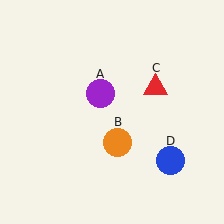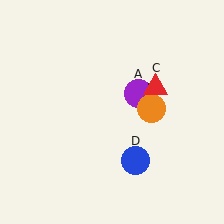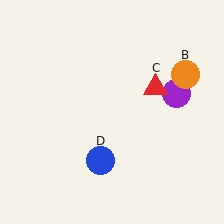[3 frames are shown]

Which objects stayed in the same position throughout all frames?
Red triangle (object C) remained stationary.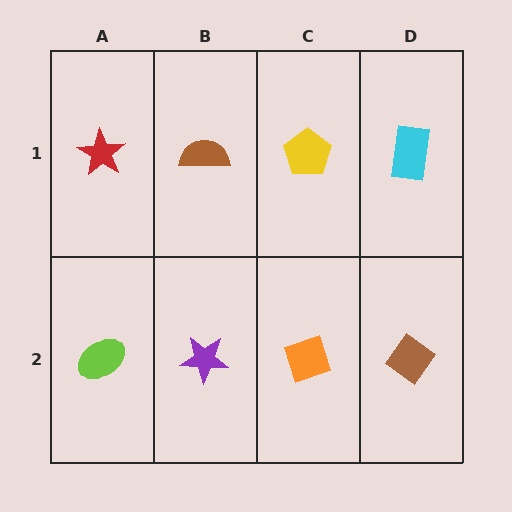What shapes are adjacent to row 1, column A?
A lime ellipse (row 2, column A), a brown semicircle (row 1, column B).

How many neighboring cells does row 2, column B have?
3.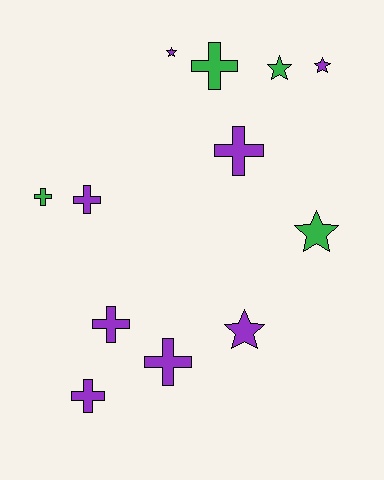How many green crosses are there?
There are 2 green crosses.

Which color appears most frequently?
Purple, with 8 objects.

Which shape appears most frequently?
Cross, with 7 objects.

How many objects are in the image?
There are 12 objects.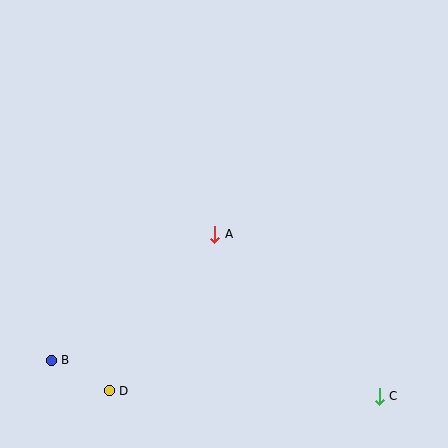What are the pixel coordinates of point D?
Point D is at (109, 391).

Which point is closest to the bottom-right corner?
Point C is closest to the bottom-right corner.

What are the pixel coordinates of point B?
Point B is at (51, 360).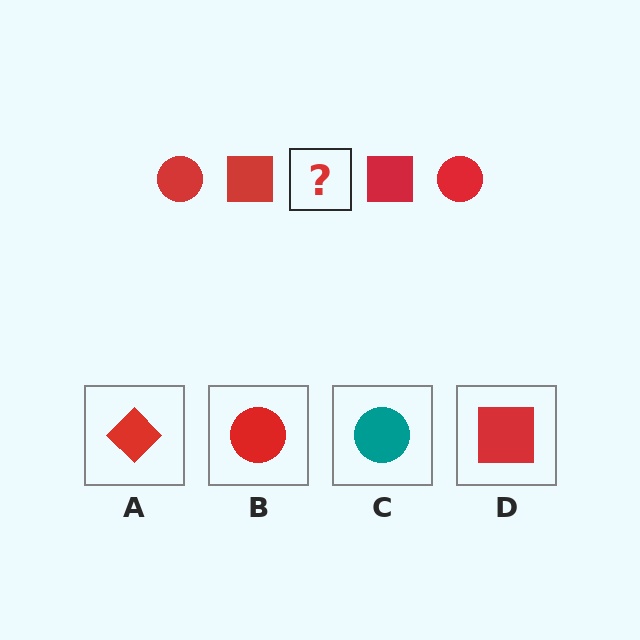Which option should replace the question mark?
Option B.